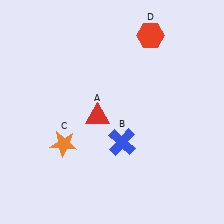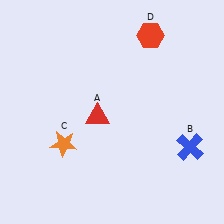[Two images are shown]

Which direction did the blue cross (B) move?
The blue cross (B) moved right.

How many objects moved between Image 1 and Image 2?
1 object moved between the two images.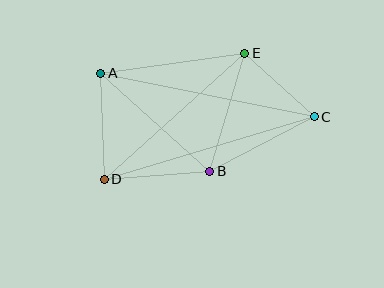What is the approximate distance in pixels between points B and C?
The distance between B and C is approximately 117 pixels.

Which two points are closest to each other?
Points C and E are closest to each other.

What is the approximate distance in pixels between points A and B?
The distance between A and B is approximately 147 pixels.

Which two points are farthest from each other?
Points C and D are farthest from each other.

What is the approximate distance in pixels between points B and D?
The distance between B and D is approximately 106 pixels.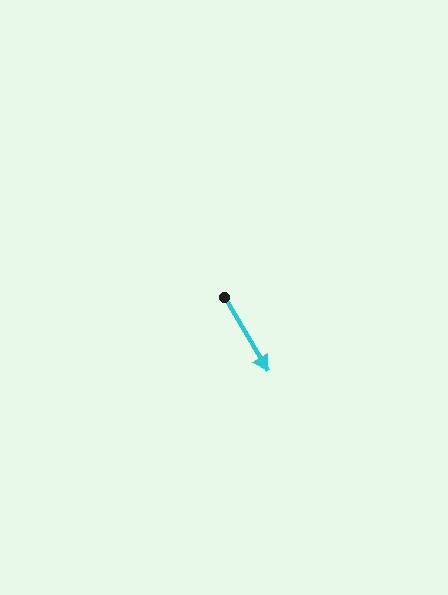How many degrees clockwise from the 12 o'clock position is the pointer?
Approximately 149 degrees.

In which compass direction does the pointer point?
Southeast.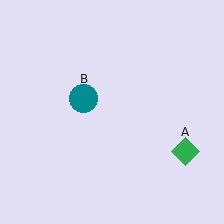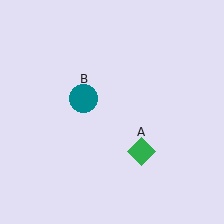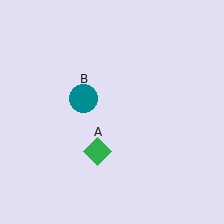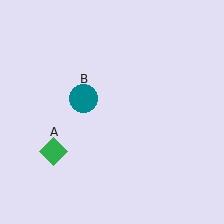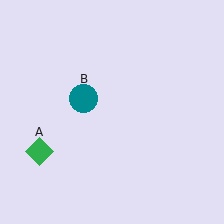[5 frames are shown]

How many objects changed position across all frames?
1 object changed position: green diamond (object A).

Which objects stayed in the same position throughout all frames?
Teal circle (object B) remained stationary.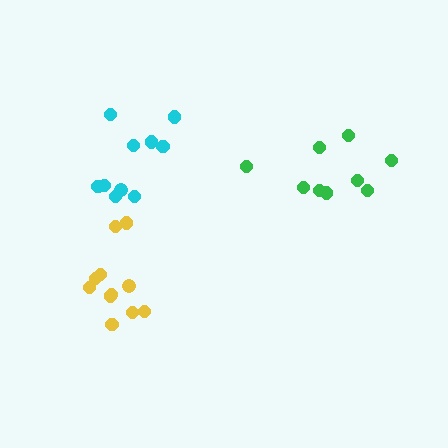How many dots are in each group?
Group 1: 11 dots, Group 2: 10 dots, Group 3: 9 dots (30 total).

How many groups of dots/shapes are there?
There are 3 groups.